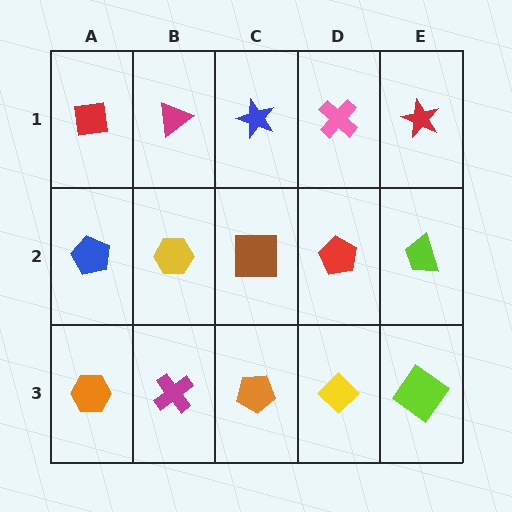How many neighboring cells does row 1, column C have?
3.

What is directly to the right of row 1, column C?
A pink cross.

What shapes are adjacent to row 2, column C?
A blue star (row 1, column C), an orange pentagon (row 3, column C), a yellow hexagon (row 2, column B), a red pentagon (row 2, column D).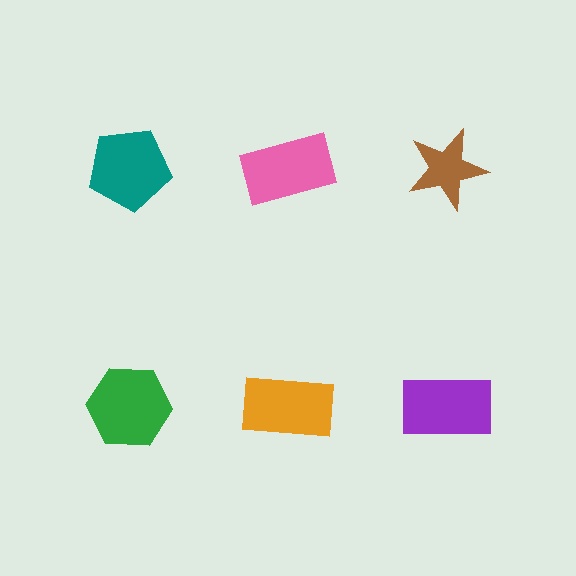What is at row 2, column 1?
A green hexagon.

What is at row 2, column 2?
An orange rectangle.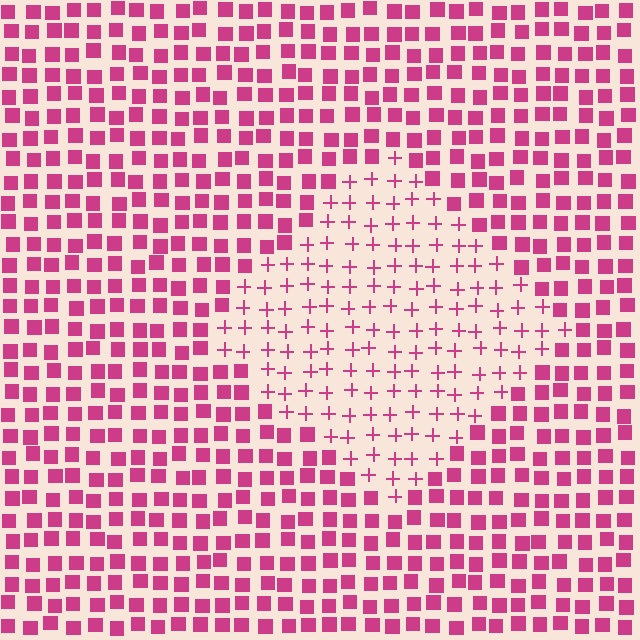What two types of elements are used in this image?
The image uses plus signs inside the diamond region and squares outside it.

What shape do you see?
I see a diamond.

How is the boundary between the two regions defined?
The boundary is defined by a change in element shape: plus signs inside vs. squares outside. All elements share the same color and spacing.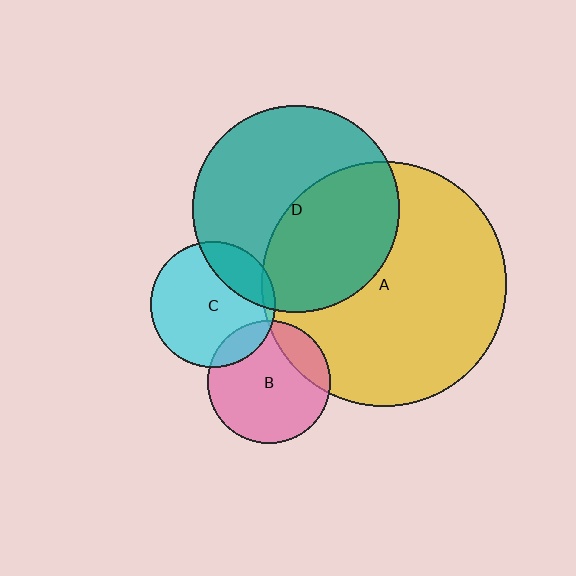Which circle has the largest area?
Circle A (yellow).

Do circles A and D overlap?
Yes.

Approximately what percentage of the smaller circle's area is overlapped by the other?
Approximately 45%.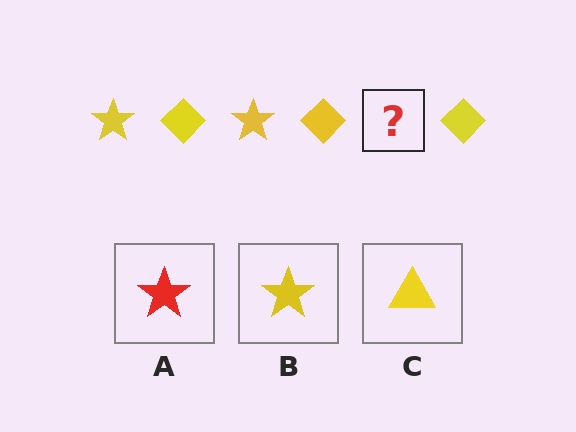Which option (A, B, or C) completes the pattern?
B.